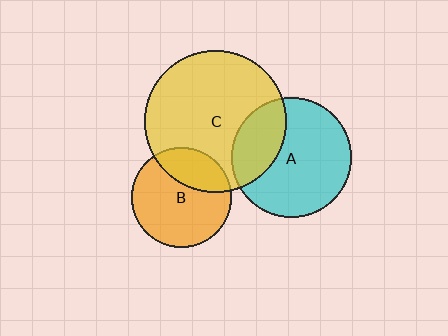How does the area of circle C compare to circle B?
Approximately 2.0 times.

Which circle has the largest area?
Circle C (yellow).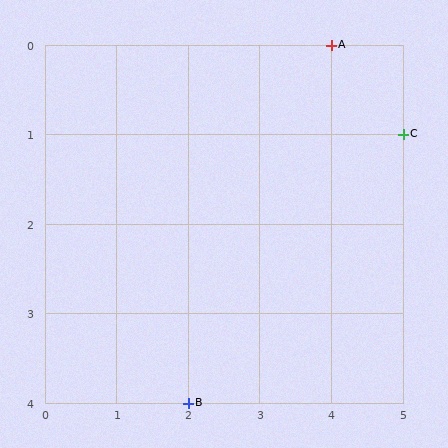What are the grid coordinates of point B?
Point B is at grid coordinates (2, 4).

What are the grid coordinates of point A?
Point A is at grid coordinates (4, 0).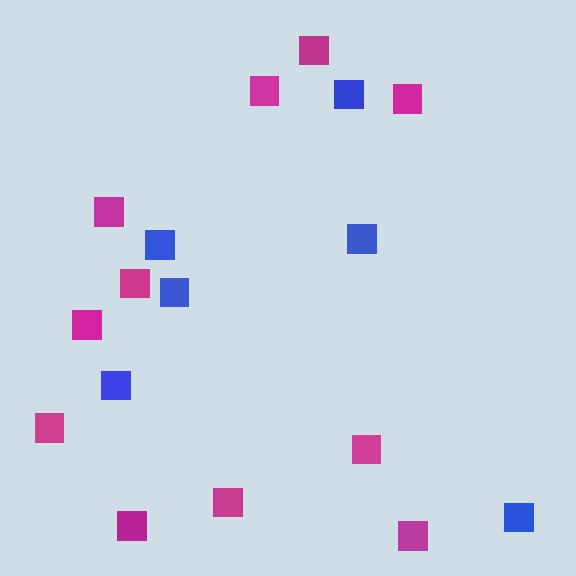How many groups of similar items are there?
There are 2 groups: one group of magenta squares (11) and one group of blue squares (6).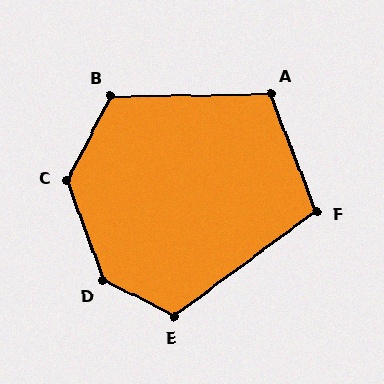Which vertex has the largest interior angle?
D, at approximately 136 degrees.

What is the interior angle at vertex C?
Approximately 133 degrees (obtuse).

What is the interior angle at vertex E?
Approximately 117 degrees (obtuse).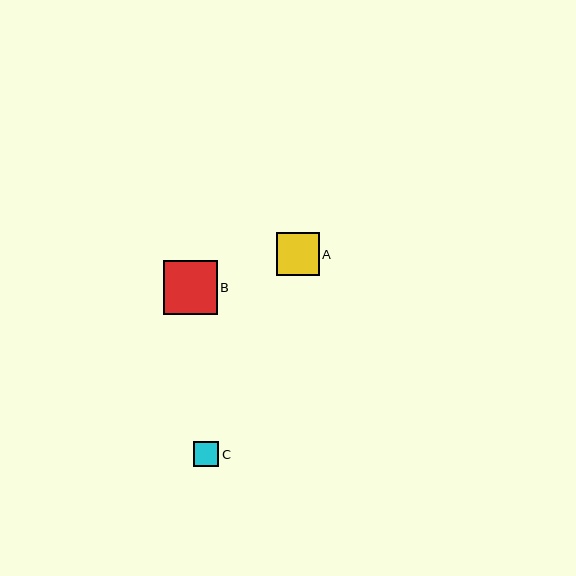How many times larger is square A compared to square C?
Square A is approximately 1.7 times the size of square C.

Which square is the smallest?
Square C is the smallest with a size of approximately 25 pixels.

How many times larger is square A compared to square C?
Square A is approximately 1.7 times the size of square C.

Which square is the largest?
Square B is the largest with a size of approximately 54 pixels.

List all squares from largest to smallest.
From largest to smallest: B, A, C.